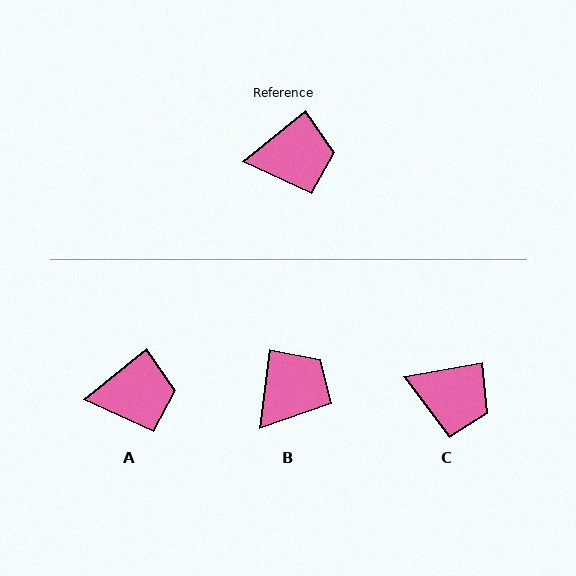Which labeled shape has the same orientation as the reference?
A.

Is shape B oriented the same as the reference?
No, it is off by about 44 degrees.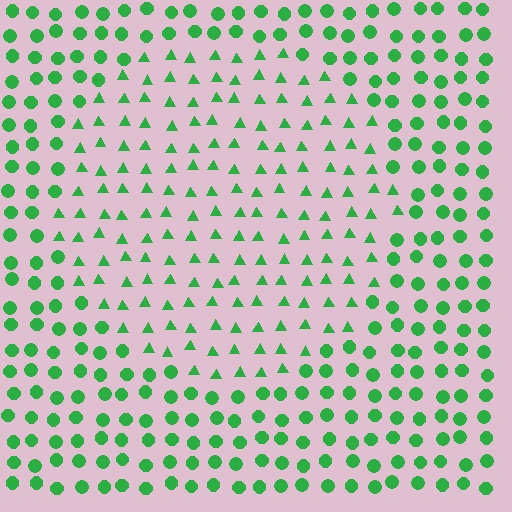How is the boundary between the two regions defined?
The boundary is defined by a change in element shape: triangles inside vs. circles outside. All elements share the same color and spacing.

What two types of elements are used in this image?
The image uses triangles inside the circle region and circles outside it.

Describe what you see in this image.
The image is filled with small green elements arranged in a uniform grid. A circle-shaped region contains triangles, while the surrounding area contains circles. The boundary is defined purely by the change in element shape.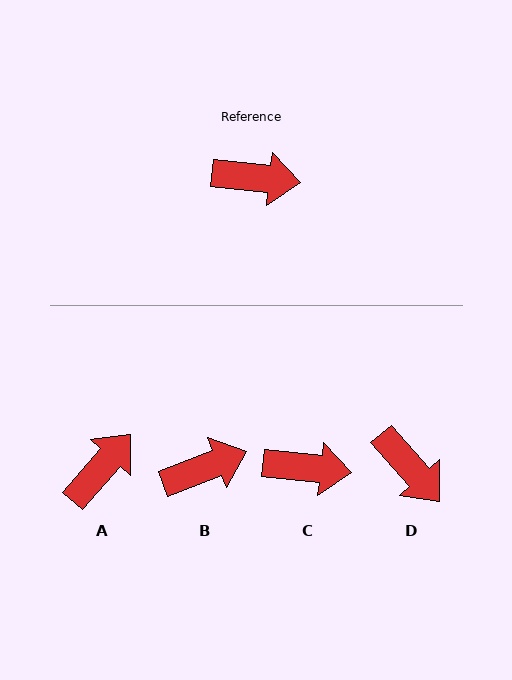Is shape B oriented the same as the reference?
No, it is off by about 27 degrees.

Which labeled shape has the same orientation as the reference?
C.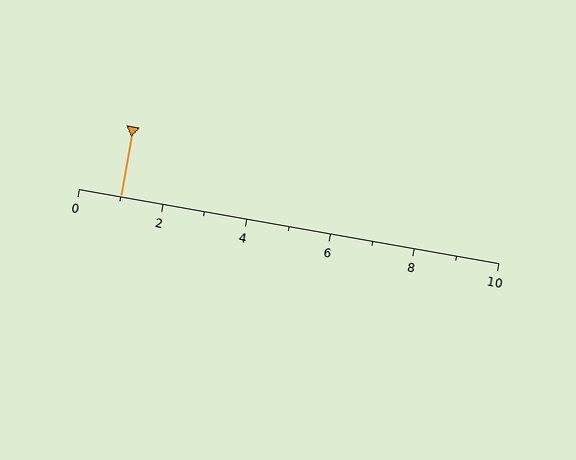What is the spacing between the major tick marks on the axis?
The major ticks are spaced 2 apart.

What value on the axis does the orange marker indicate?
The marker indicates approximately 1.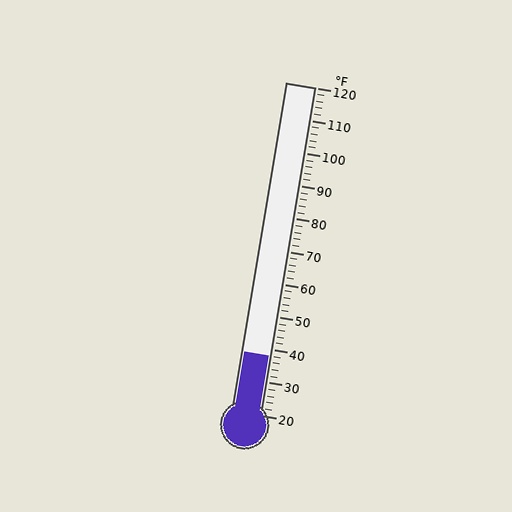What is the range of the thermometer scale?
The thermometer scale ranges from 20°F to 120°F.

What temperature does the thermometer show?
The thermometer shows approximately 38°F.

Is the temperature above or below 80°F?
The temperature is below 80°F.